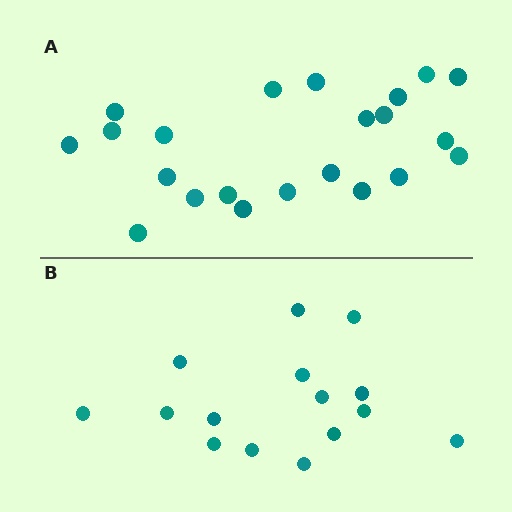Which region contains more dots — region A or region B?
Region A (the top region) has more dots.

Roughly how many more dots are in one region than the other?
Region A has roughly 8 or so more dots than region B.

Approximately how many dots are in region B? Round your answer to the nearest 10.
About 20 dots. (The exact count is 15, which rounds to 20.)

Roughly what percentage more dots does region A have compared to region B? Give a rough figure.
About 45% more.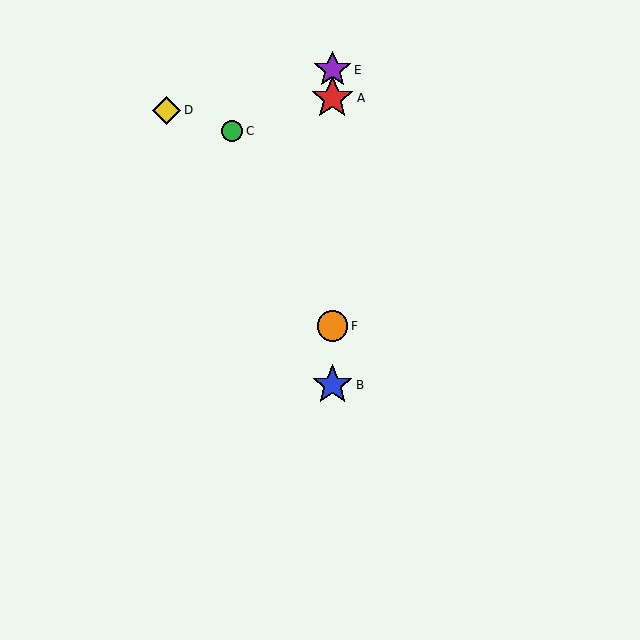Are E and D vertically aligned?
No, E is at x≈332 and D is at x≈167.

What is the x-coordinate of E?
Object E is at x≈332.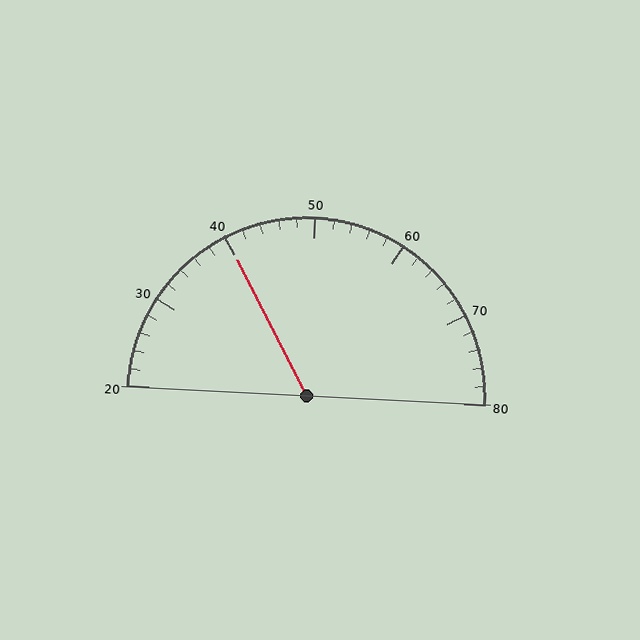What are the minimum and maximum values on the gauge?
The gauge ranges from 20 to 80.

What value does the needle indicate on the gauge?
The needle indicates approximately 40.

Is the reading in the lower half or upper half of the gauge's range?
The reading is in the lower half of the range (20 to 80).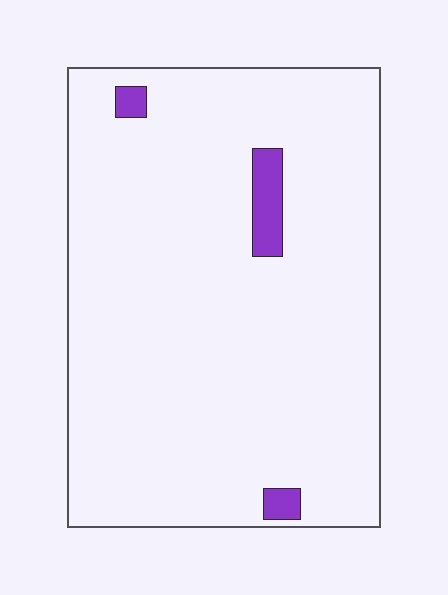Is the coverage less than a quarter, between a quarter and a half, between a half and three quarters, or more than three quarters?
Less than a quarter.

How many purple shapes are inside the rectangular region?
3.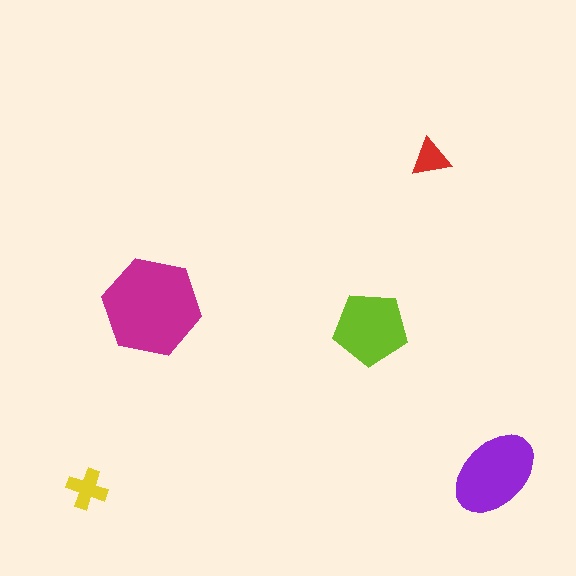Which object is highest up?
The red triangle is topmost.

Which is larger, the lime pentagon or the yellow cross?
The lime pentagon.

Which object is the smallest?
The red triangle.